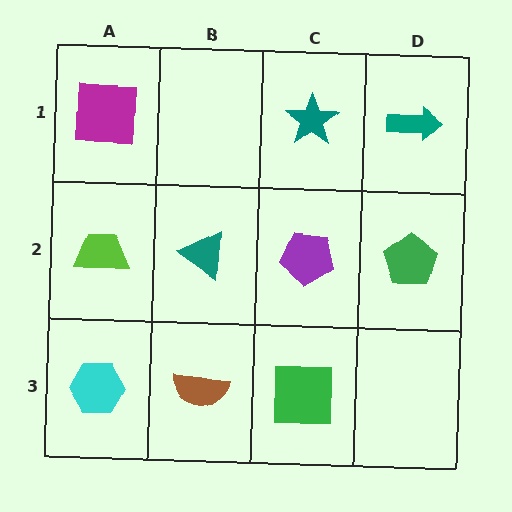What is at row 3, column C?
A green square.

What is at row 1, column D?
A teal arrow.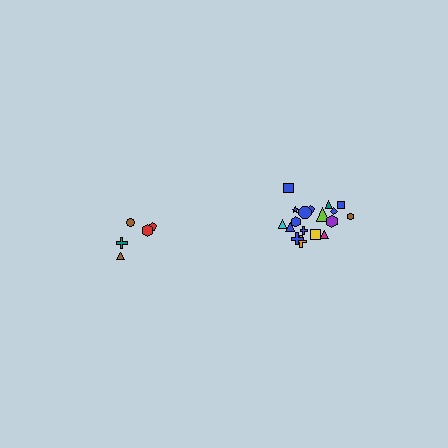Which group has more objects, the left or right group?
The right group.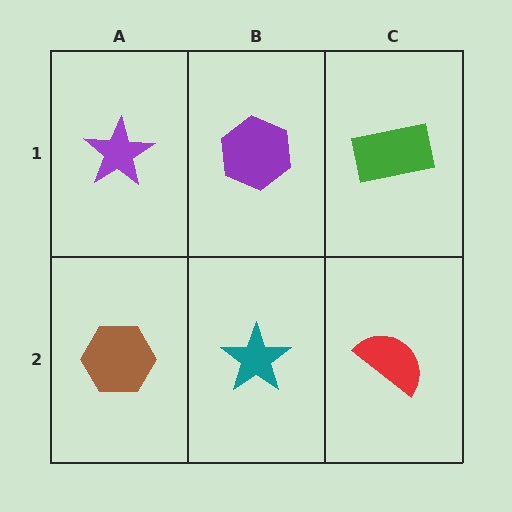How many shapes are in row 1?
3 shapes.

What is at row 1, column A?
A purple star.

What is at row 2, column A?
A brown hexagon.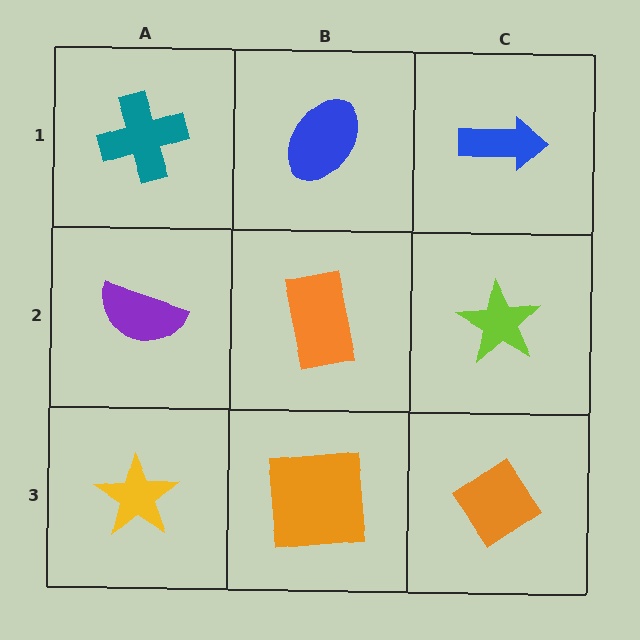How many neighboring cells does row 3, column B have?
3.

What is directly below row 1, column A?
A purple semicircle.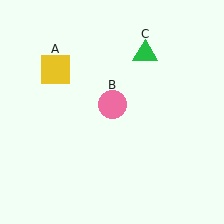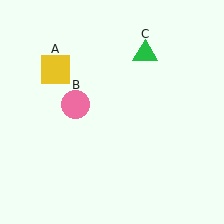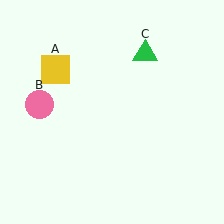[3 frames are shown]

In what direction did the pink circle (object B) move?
The pink circle (object B) moved left.